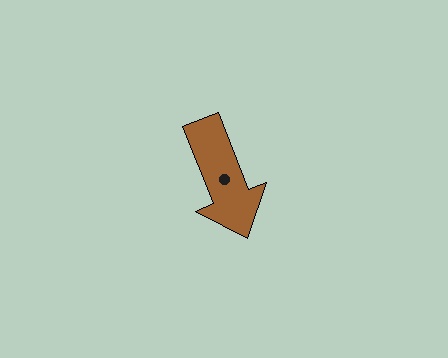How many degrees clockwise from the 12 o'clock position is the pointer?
Approximately 158 degrees.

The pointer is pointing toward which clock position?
Roughly 5 o'clock.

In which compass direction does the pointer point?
South.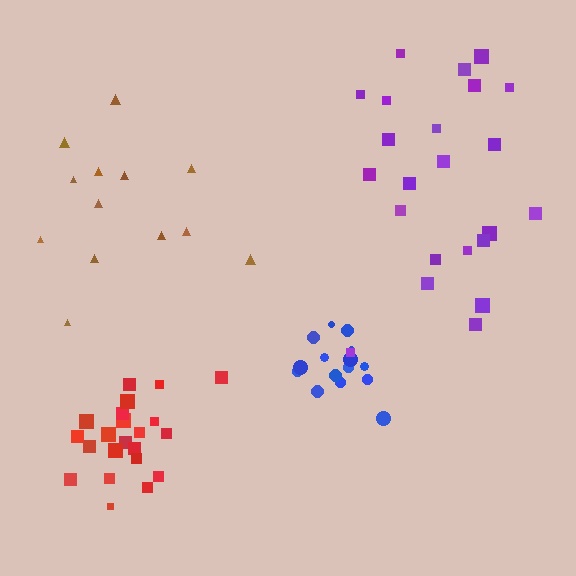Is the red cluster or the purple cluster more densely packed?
Red.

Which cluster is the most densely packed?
Red.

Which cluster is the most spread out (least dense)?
Brown.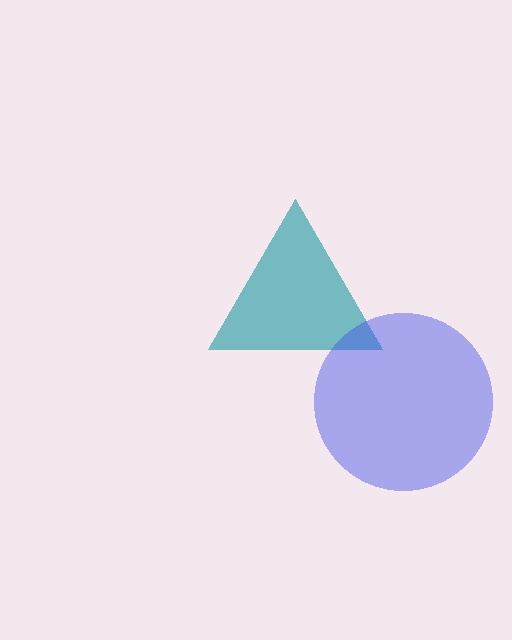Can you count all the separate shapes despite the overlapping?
Yes, there are 2 separate shapes.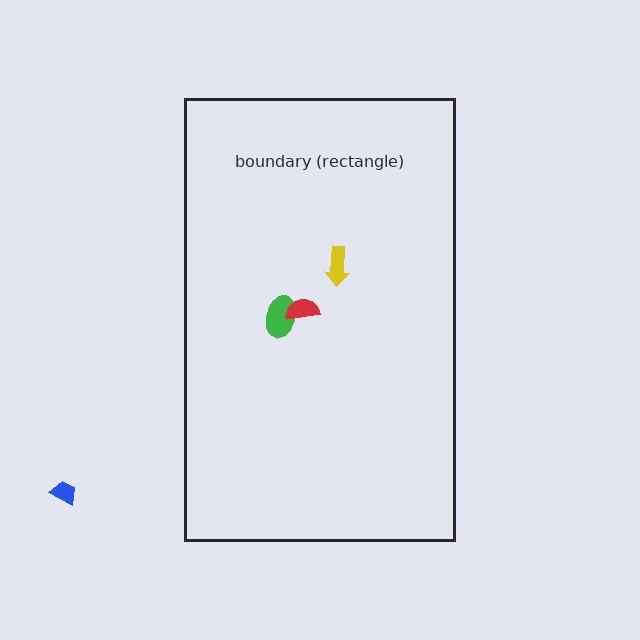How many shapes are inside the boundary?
3 inside, 1 outside.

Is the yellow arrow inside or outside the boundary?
Inside.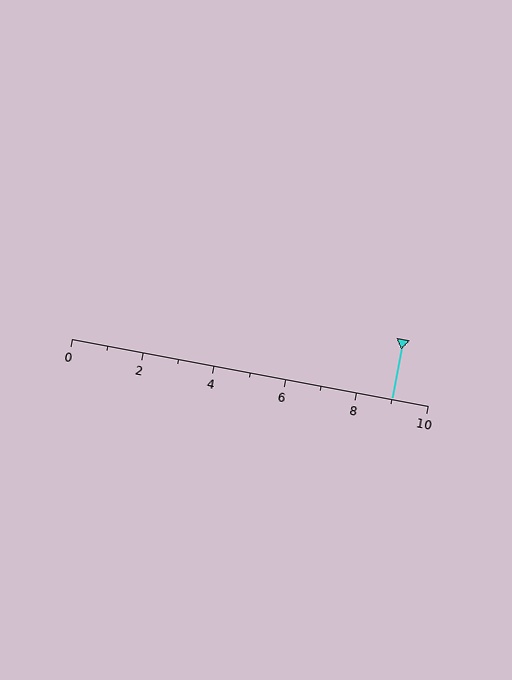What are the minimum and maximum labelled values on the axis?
The axis runs from 0 to 10.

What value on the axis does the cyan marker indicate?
The marker indicates approximately 9.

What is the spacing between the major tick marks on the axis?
The major ticks are spaced 2 apart.